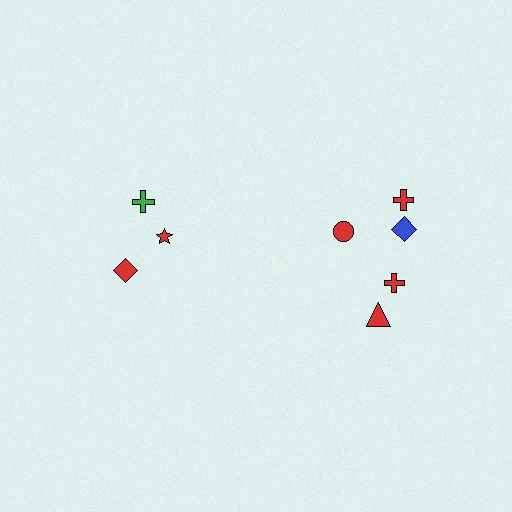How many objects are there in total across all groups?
There are 8 objects.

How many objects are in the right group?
There are 5 objects.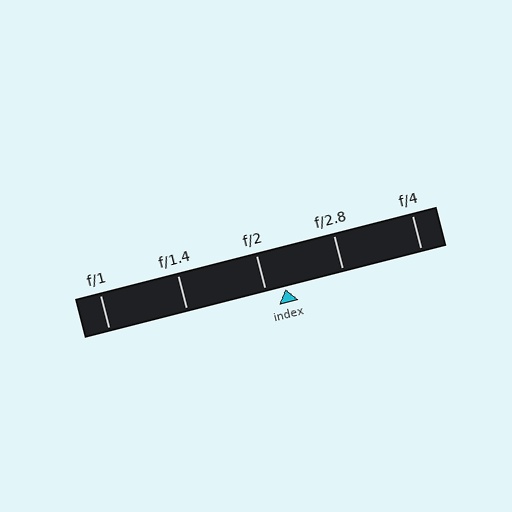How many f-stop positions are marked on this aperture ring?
There are 5 f-stop positions marked.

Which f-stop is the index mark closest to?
The index mark is closest to f/2.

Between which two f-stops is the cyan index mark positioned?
The index mark is between f/2 and f/2.8.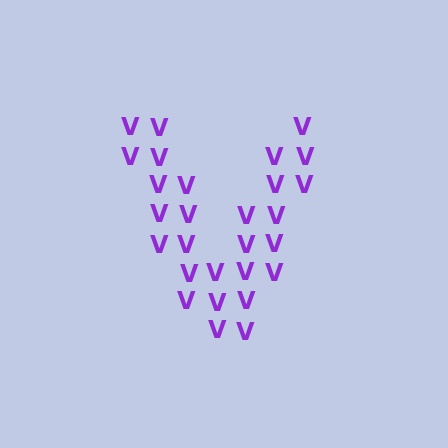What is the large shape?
The large shape is the letter V.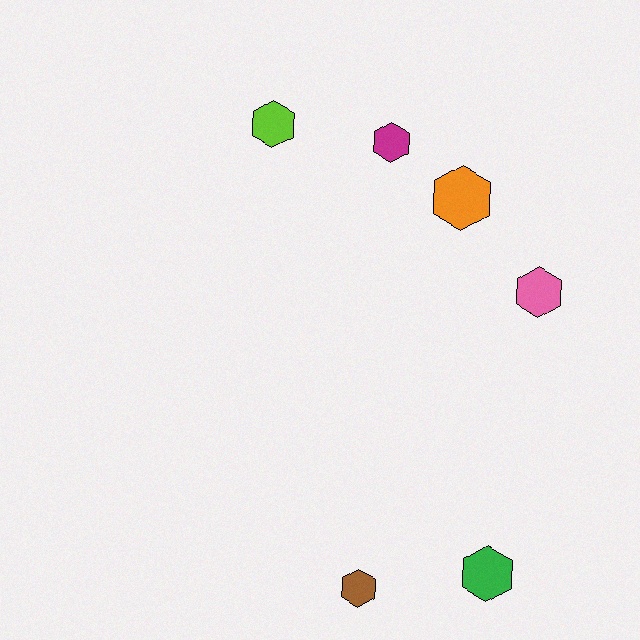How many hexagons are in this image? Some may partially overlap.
There are 6 hexagons.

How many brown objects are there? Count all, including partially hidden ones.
There is 1 brown object.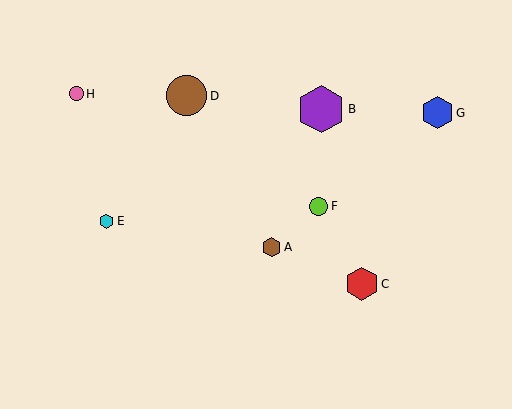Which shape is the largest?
The purple hexagon (labeled B) is the largest.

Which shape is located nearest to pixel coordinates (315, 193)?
The lime circle (labeled F) at (319, 206) is nearest to that location.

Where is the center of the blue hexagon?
The center of the blue hexagon is at (437, 113).